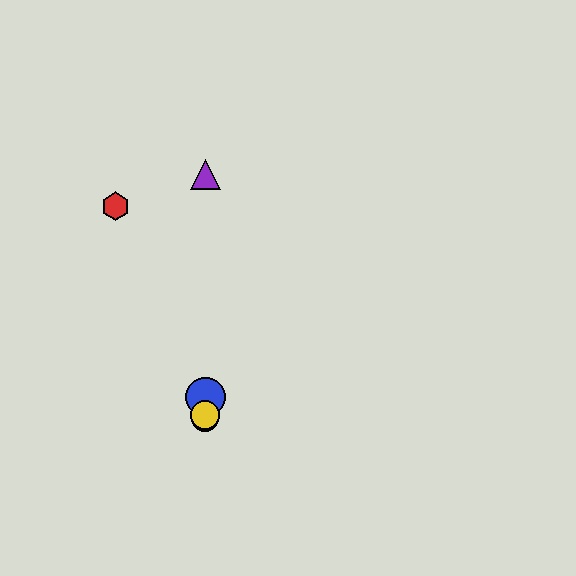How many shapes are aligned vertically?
4 shapes (the blue circle, the green circle, the yellow circle, the purple triangle) are aligned vertically.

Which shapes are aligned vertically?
The blue circle, the green circle, the yellow circle, the purple triangle are aligned vertically.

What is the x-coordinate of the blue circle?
The blue circle is at x≈205.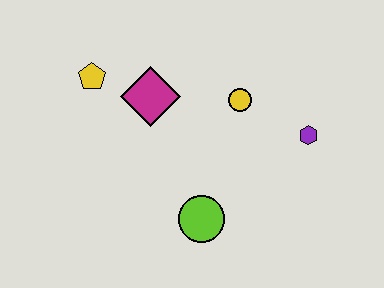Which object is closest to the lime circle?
The yellow circle is closest to the lime circle.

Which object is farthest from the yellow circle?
The yellow pentagon is farthest from the yellow circle.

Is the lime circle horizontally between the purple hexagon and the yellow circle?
No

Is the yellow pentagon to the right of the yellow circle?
No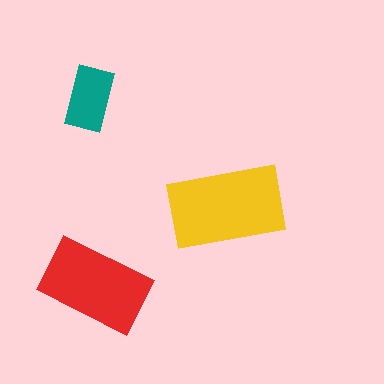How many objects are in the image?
There are 3 objects in the image.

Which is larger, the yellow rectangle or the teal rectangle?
The yellow one.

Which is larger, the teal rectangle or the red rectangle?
The red one.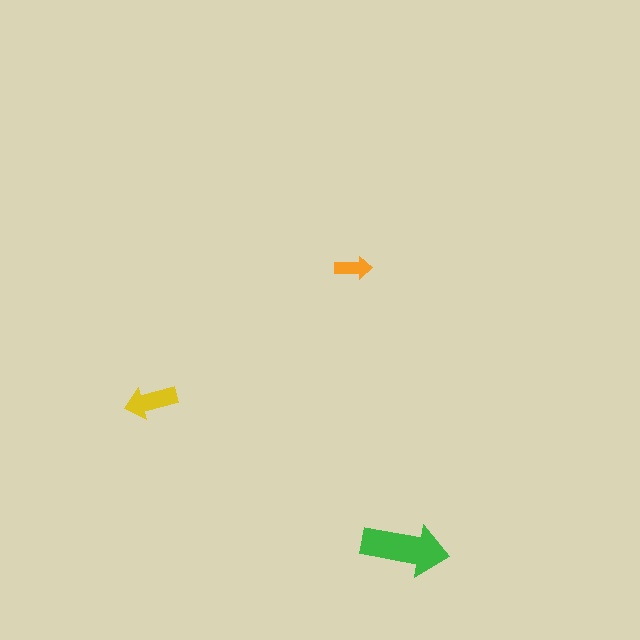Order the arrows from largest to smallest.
the green one, the yellow one, the orange one.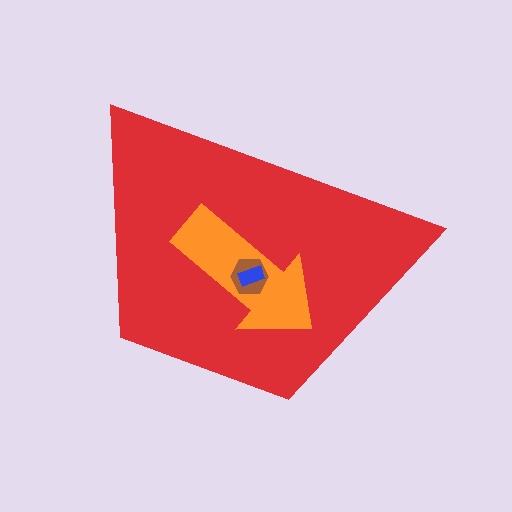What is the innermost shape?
The blue rectangle.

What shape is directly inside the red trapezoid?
The orange arrow.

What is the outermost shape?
The red trapezoid.